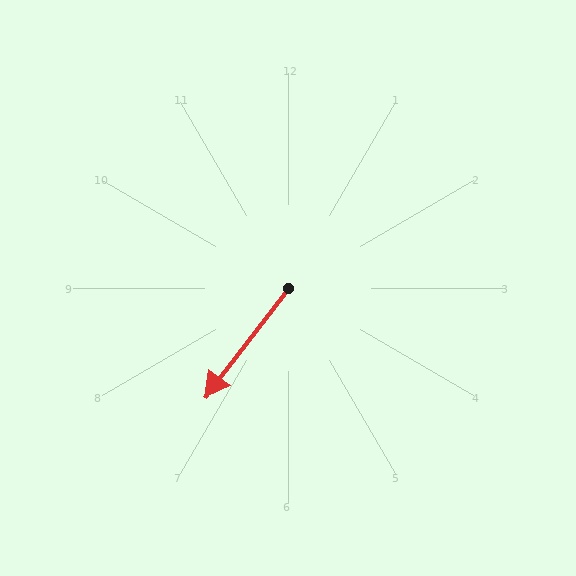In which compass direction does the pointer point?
Southwest.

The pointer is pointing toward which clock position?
Roughly 7 o'clock.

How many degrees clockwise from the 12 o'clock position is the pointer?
Approximately 217 degrees.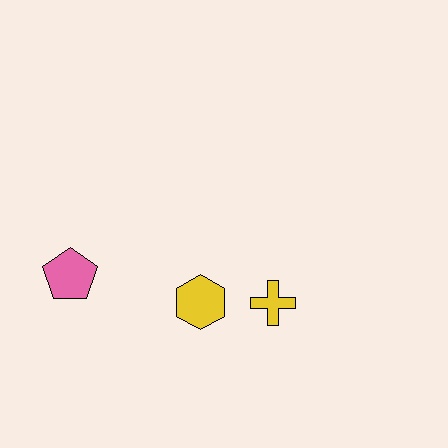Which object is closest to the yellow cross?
The yellow hexagon is closest to the yellow cross.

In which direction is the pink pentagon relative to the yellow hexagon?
The pink pentagon is to the left of the yellow hexagon.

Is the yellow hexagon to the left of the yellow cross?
Yes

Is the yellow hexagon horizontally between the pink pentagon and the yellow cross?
Yes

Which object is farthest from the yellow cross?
The pink pentagon is farthest from the yellow cross.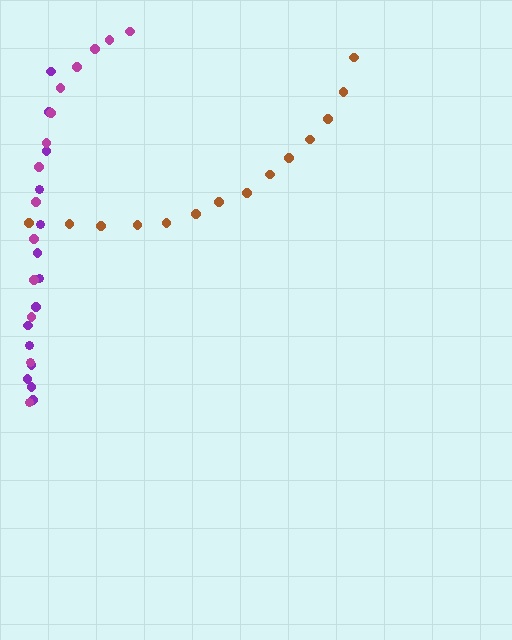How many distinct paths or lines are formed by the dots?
There are 3 distinct paths.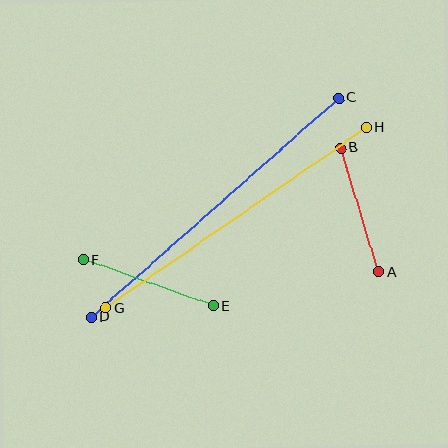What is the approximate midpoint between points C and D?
The midpoint is at approximately (215, 207) pixels.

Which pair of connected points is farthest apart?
Points C and D are farthest apart.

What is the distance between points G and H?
The distance is approximately 318 pixels.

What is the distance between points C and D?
The distance is approximately 331 pixels.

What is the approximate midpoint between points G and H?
The midpoint is at approximately (236, 218) pixels.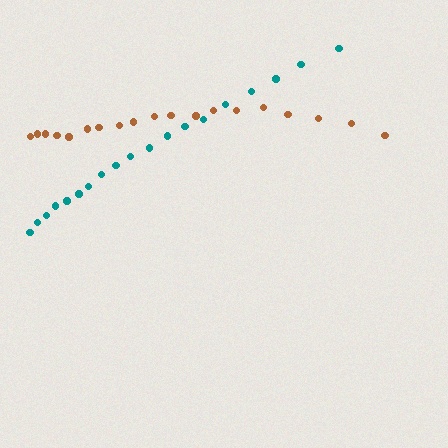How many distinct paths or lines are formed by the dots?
There are 2 distinct paths.